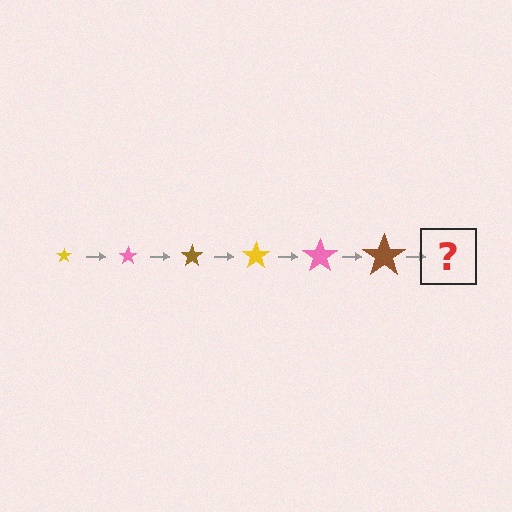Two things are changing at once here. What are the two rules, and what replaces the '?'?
The two rules are that the star grows larger each step and the color cycles through yellow, pink, and brown. The '?' should be a yellow star, larger than the previous one.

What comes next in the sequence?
The next element should be a yellow star, larger than the previous one.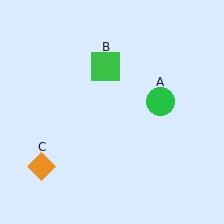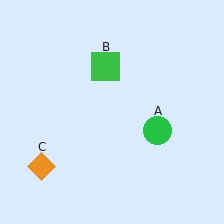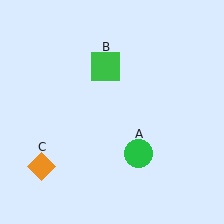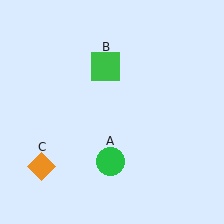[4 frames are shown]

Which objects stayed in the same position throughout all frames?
Green square (object B) and orange diamond (object C) remained stationary.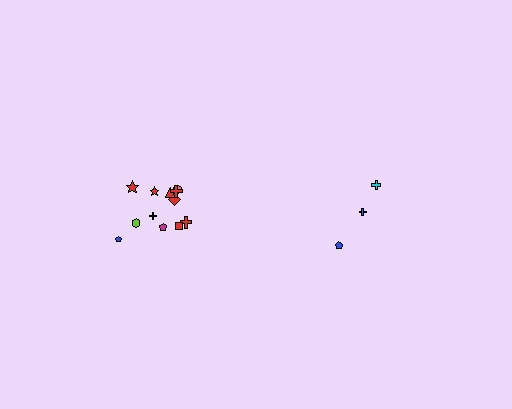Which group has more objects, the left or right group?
The left group.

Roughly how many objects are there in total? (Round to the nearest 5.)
Roughly 15 objects in total.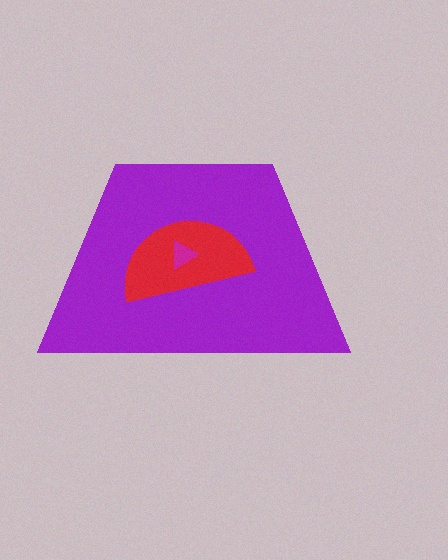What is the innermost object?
The magenta triangle.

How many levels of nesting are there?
3.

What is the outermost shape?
The purple trapezoid.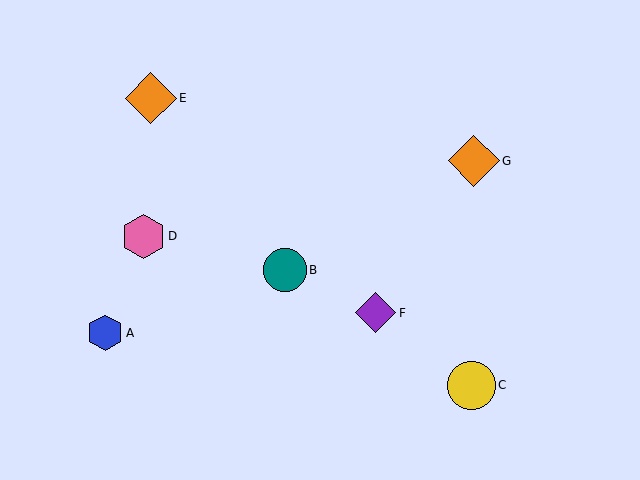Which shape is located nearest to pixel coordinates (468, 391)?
The yellow circle (labeled C) at (471, 385) is nearest to that location.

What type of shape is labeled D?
Shape D is a pink hexagon.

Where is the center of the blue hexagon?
The center of the blue hexagon is at (105, 333).